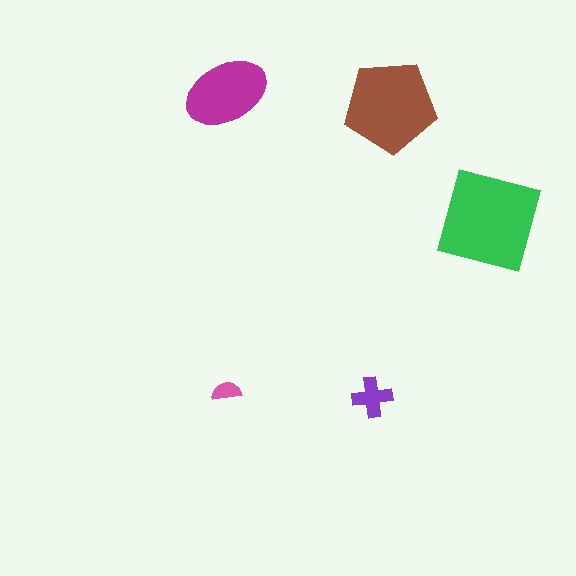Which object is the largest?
The green square.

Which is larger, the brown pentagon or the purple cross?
The brown pentagon.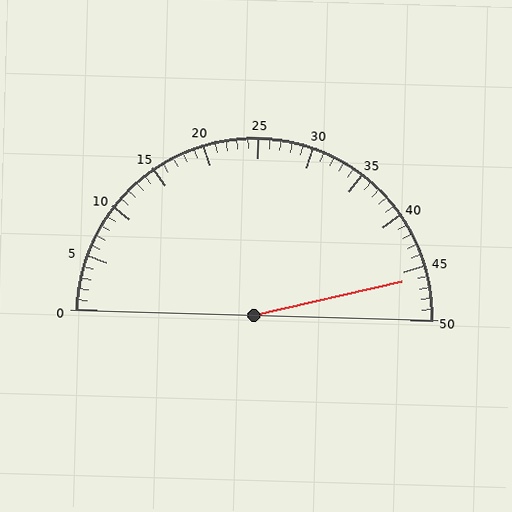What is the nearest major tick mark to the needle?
The nearest major tick mark is 45.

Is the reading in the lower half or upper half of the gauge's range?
The reading is in the upper half of the range (0 to 50).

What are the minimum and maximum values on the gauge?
The gauge ranges from 0 to 50.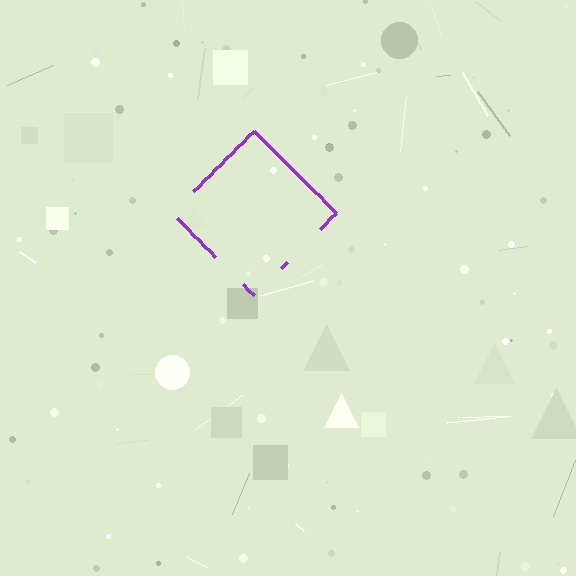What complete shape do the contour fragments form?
The contour fragments form a diamond.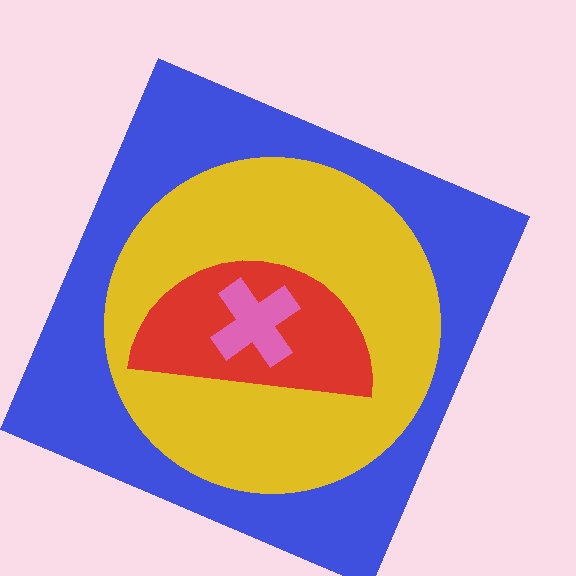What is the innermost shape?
The pink cross.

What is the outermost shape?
The blue square.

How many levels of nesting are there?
4.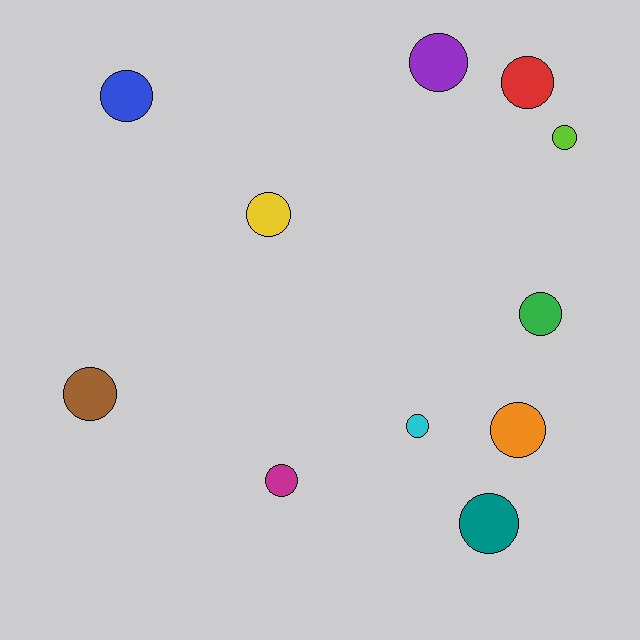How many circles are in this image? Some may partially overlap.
There are 11 circles.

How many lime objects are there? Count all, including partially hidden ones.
There is 1 lime object.